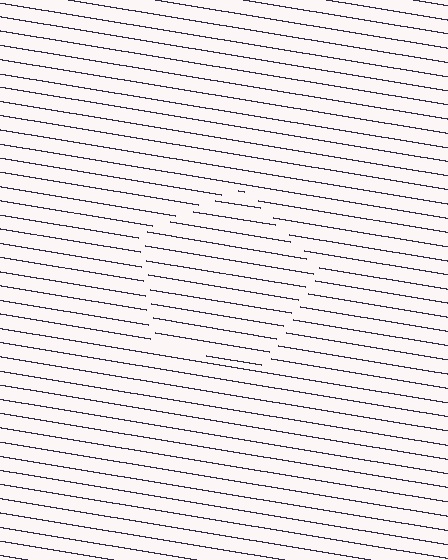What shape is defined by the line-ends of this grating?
An illusory pentagon. The interior of the shape contains the same grating, shifted by half a period — the contour is defined by the phase discontinuity where line-ends from the inner and outer gratings abut.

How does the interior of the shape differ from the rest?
The interior of the shape contains the same grating, shifted by half a period — the contour is defined by the phase discontinuity where line-ends from the inner and outer gratings abut.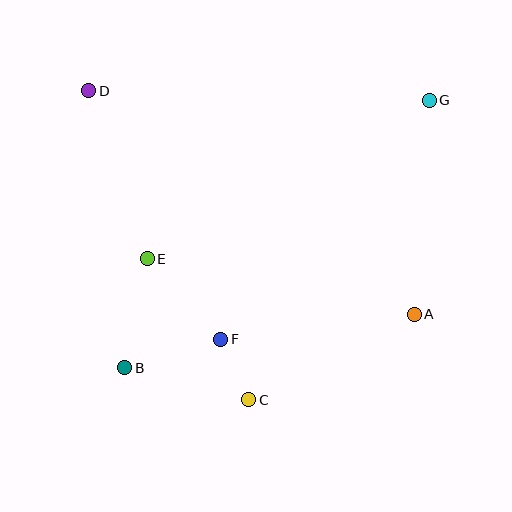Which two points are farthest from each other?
Points B and G are farthest from each other.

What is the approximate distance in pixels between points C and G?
The distance between C and G is approximately 350 pixels.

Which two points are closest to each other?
Points C and F are closest to each other.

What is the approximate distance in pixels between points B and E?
The distance between B and E is approximately 111 pixels.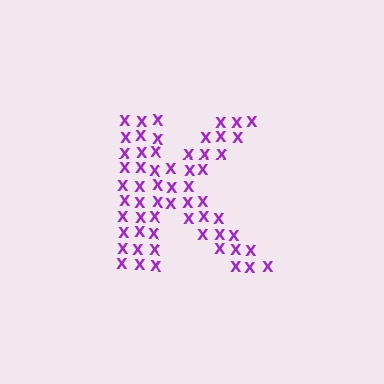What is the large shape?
The large shape is the letter K.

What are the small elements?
The small elements are letter X's.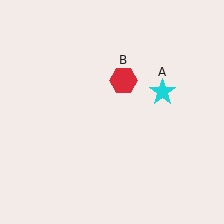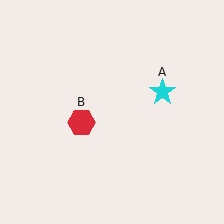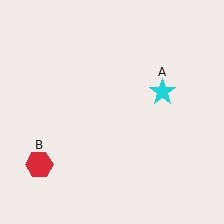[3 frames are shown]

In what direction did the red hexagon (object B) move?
The red hexagon (object B) moved down and to the left.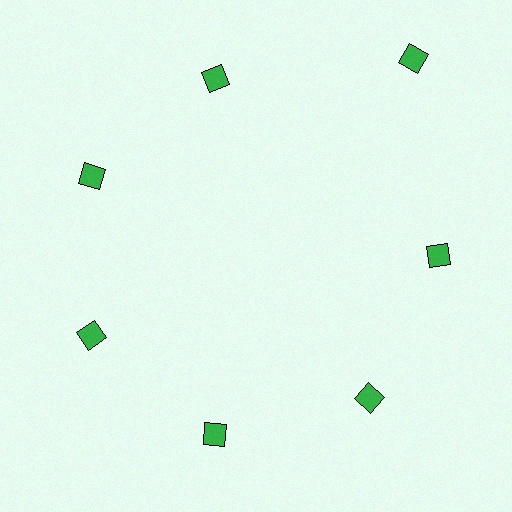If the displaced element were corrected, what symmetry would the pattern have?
It would have 7-fold rotational symmetry — the pattern would map onto itself every 51 degrees.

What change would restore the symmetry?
The symmetry would be restored by moving it inward, back onto the ring so that all 7 diamonds sit at equal angles and equal distance from the center.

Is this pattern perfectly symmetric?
No. The 7 green diamonds are arranged in a ring, but one element near the 1 o'clock position is pushed outward from the center, breaking the 7-fold rotational symmetry.